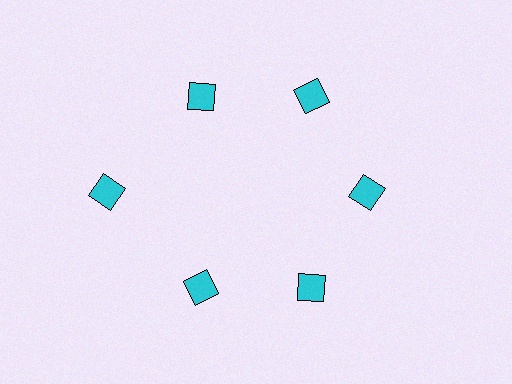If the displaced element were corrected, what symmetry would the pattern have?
It would have 6-fold rotational symmetry — the pattern would map onto itself every 60 degrees.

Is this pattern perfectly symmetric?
No. The 6 cyan diamonds are arranged in a ring, but one element near the 9 o'clock position is pushed outward from the center, breaking the 6-fold rotational symmetry.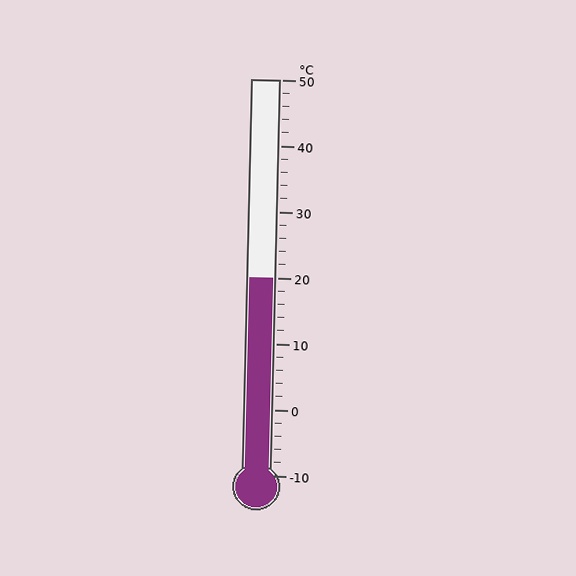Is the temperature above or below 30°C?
The temperature is below 30°C.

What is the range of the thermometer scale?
The thermometer scale ranges from -10°C to 50°C.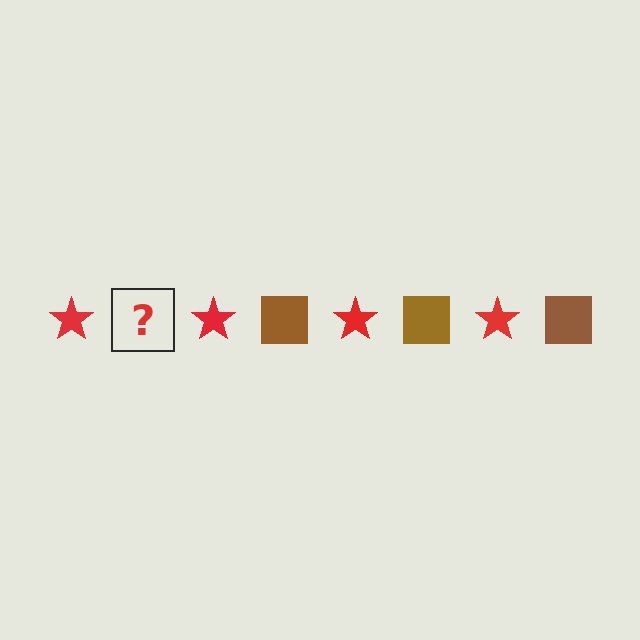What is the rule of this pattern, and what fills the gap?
The rule is that the pattern alternates between red star and brown square. The gap should be filled with a brown square.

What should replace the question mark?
The question mark should be replaced with a brown square.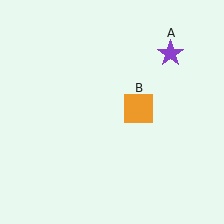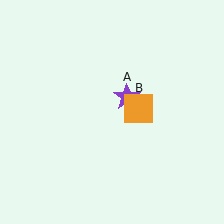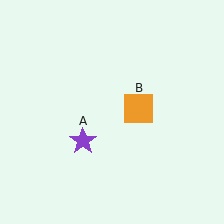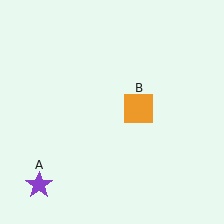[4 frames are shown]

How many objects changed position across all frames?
1 object changed position: purple star (object A).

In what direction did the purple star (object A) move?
The purple star (object A) moved down and to the left.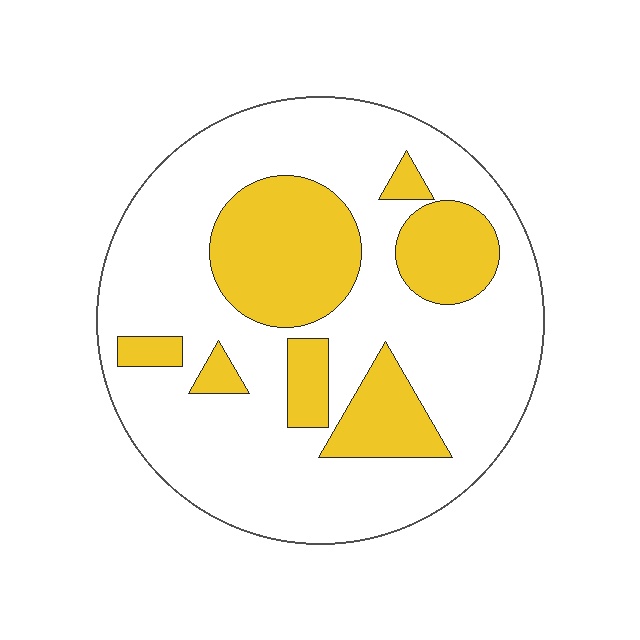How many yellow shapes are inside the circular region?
7.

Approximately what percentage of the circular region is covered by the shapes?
Approximately 30%.